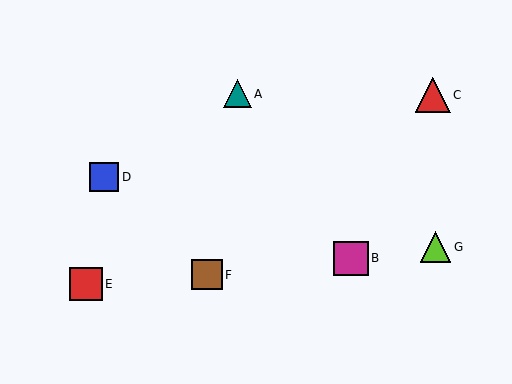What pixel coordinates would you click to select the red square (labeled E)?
Click at (86, 284) to select the red square E.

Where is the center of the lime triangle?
The center of the lime triangle is at (435, 247).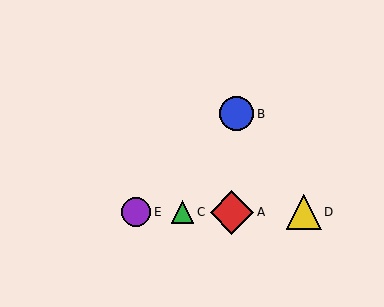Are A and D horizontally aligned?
Yes, both are at y≈212.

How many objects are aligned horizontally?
4 objects (A, C, D, E) are aligned horizontally.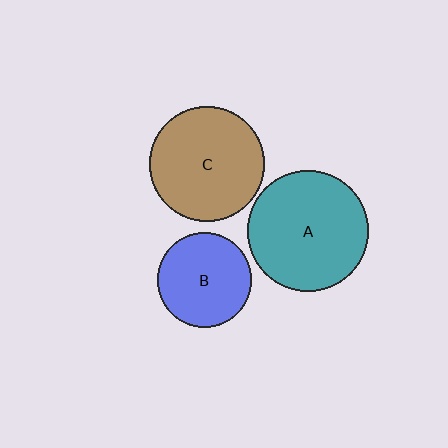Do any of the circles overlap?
No, none of the circles overlap.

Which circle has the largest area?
Circle A (teal).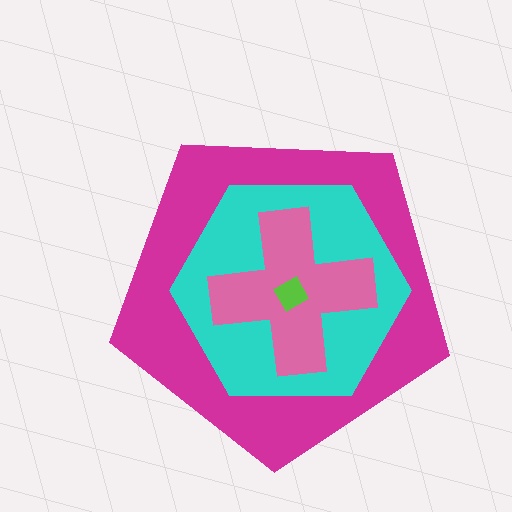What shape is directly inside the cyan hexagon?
The pink cross.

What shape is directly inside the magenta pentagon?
The cyan hexagon.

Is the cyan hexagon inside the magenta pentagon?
Yes.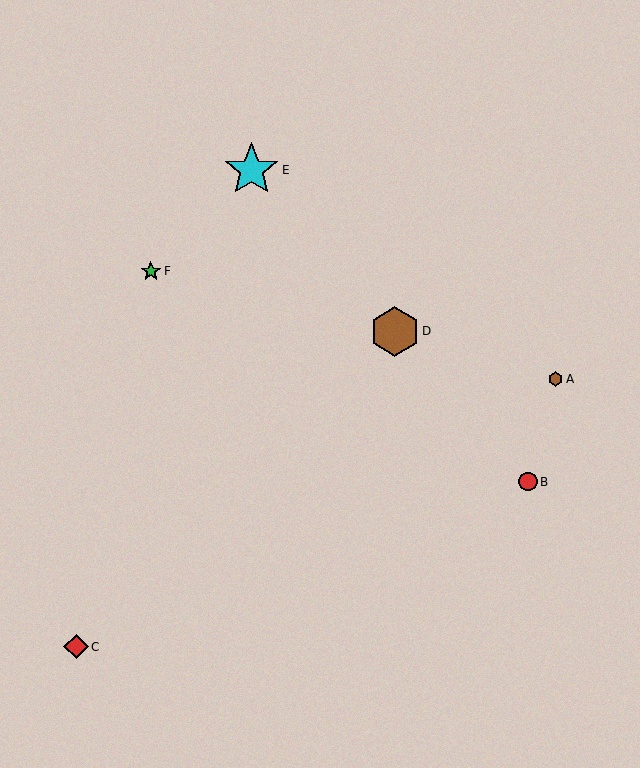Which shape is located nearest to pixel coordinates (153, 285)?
The green star (labeled F) at (151, 271) is nearest to that location.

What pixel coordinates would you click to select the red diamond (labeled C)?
Click at (76, 647) to select the red diamond C.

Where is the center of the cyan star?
The center of the cyan star is at (252, 170).